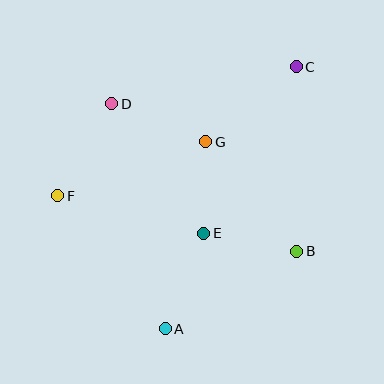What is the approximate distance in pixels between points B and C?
The distance between B and C is approximately 185 pixels.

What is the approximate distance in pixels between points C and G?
The distance between C and G is approximately 117 pixels.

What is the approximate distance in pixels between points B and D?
The distance between B and D is approximately 237 pixels.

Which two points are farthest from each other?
Points A and C are farthest from each other.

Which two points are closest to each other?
Points E and G are closest to each other.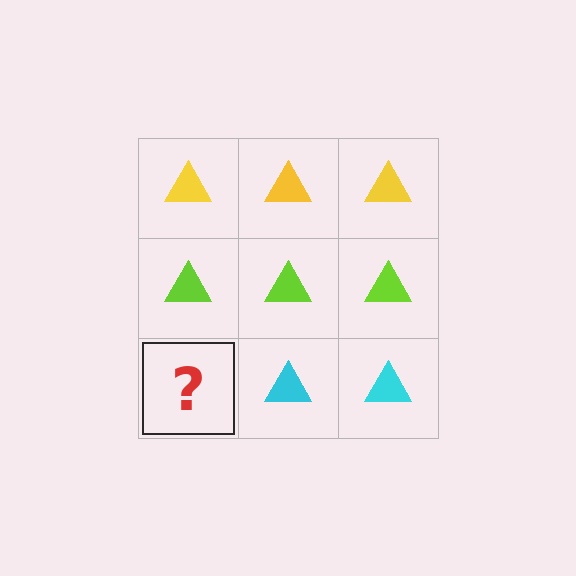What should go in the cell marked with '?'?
The missing cell should contain a cyan triangle.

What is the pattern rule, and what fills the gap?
The rule is that each row has a consistent color. The gap should be filled with a cyan triangle.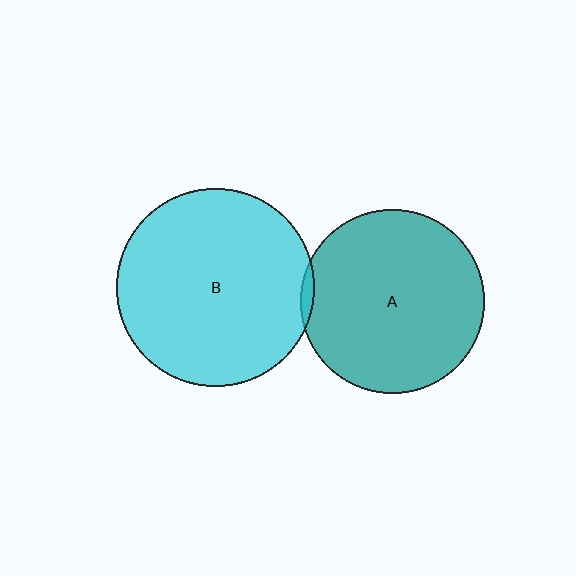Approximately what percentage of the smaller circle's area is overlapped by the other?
Approximately 5%.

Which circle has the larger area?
Circle B (cyan).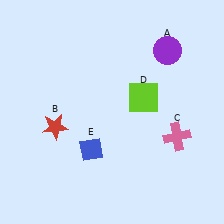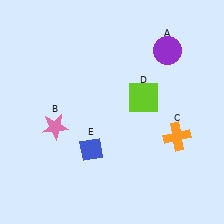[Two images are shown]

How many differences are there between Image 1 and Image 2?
There are 2 differences between the two images.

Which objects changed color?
B changed from red to pink. C changed from pink to orange.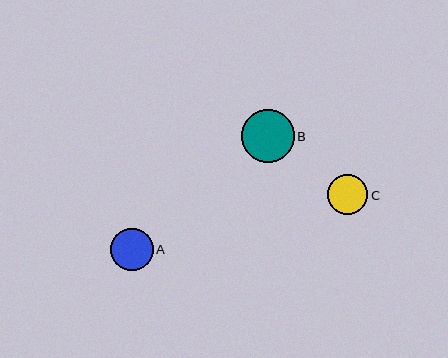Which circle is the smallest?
Circle C is the smallest with a size of approximately 40 pixels.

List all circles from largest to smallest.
From largest to smallest: B, A, C.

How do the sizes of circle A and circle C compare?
Circle A and circle C are approximately the same size.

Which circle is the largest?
Circle B is the largest with a size of approximately 53 pixels.